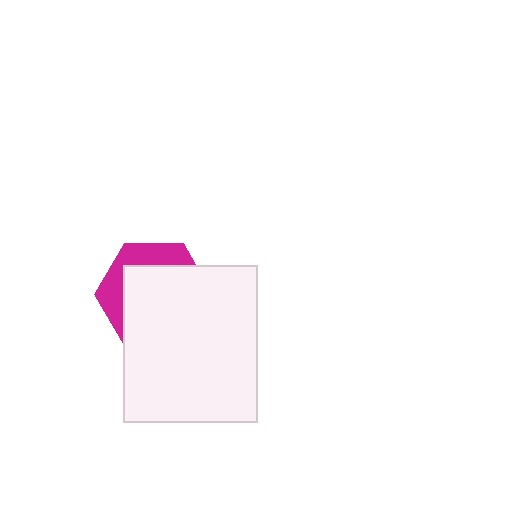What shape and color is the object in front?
The object in front is a white rectangle.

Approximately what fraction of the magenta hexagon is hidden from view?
Roughly 68% of the magenta hexagon is hidden behind the white rectangle.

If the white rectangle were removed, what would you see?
You would see the complete magenta hexagon.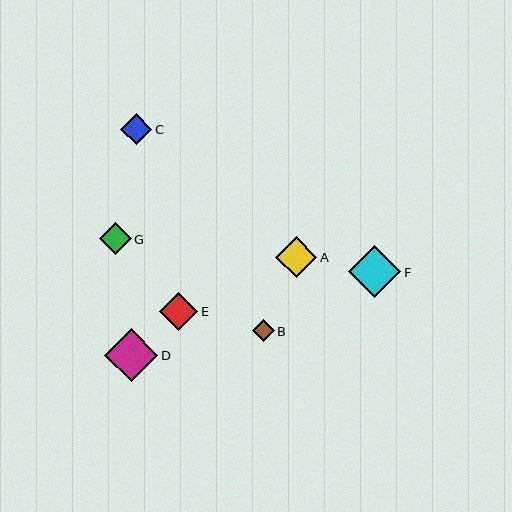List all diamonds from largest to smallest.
From largest to smallest: D, F, A, E, G, C, B.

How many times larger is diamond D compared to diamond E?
Diamond D is approximately 1.4 times the size of diamond E.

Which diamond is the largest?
Diamond D is the largest with a size of approximately 53 pixels.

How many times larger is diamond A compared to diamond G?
Diamond A is approximately 1.3 times the size of diamond G.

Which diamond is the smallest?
Diamond B is the smallest with a size of approximately 22 pixels.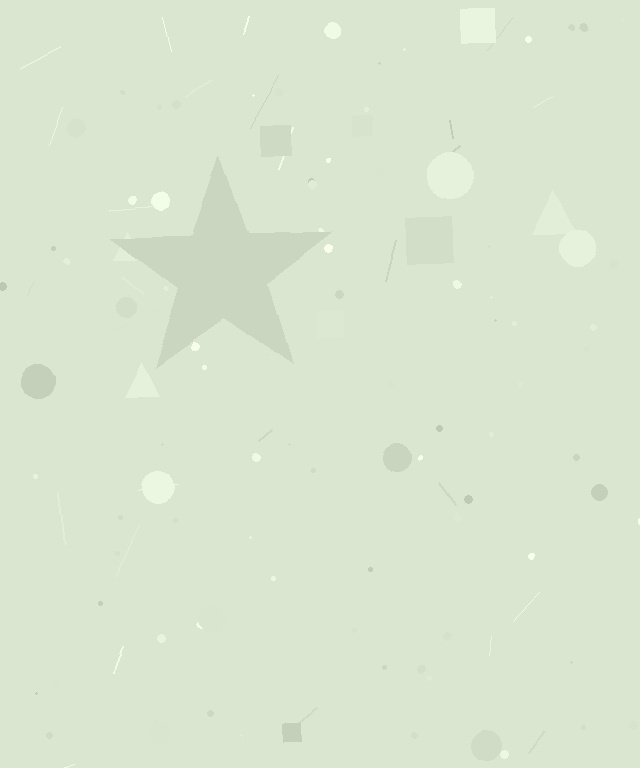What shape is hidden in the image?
A star is hidden in the image.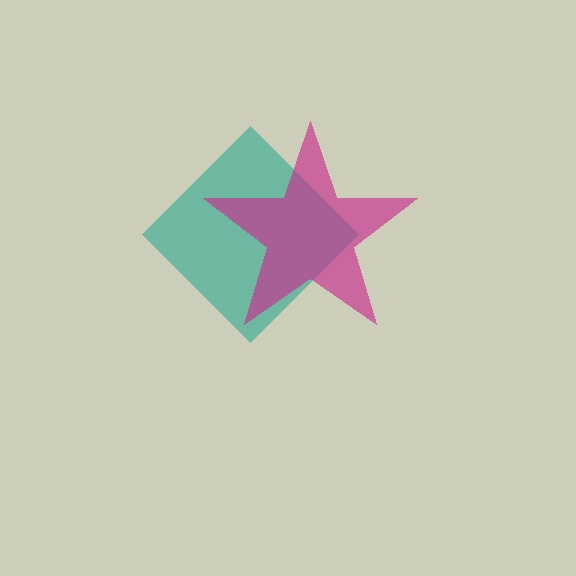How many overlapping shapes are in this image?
There are 2 overlapping shapes in the image.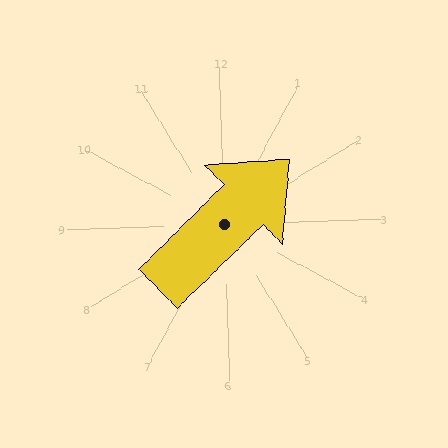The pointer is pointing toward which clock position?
Roughly 2 o'clock.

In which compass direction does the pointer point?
Northeast.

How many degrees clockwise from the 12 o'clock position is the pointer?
Approximately 47 degrees.